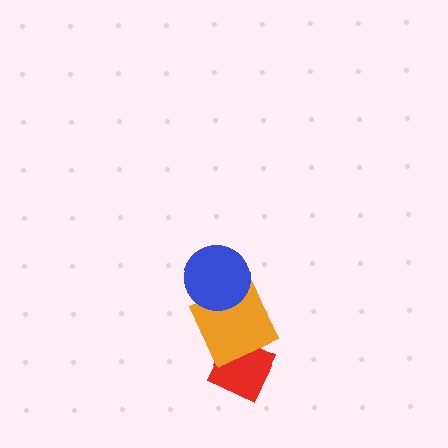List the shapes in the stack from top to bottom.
From top to bottom: the blue circle, the orange square, the red diamond.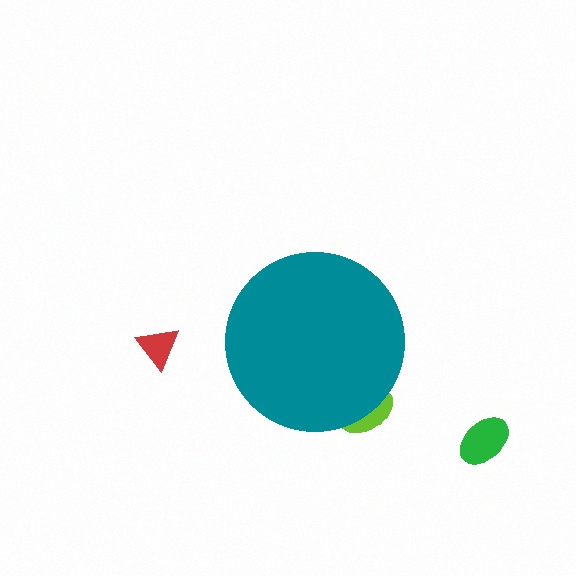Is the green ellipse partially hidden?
No, the green ellipse is fully visible.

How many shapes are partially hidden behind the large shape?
1 shape is partially hidden.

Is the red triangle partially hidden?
No, the red triangle is fully visible.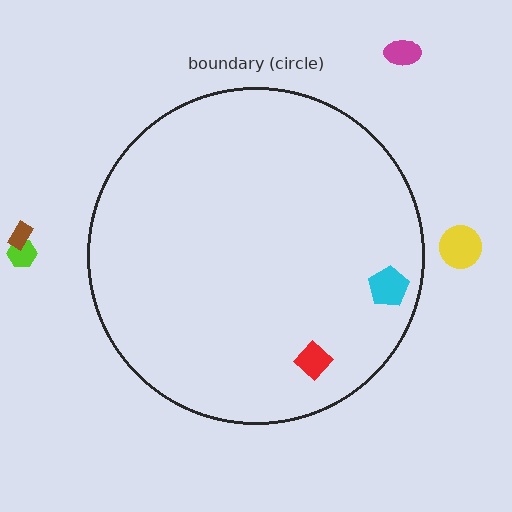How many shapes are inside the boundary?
2 inside, 4 outside.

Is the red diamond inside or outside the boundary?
Inside.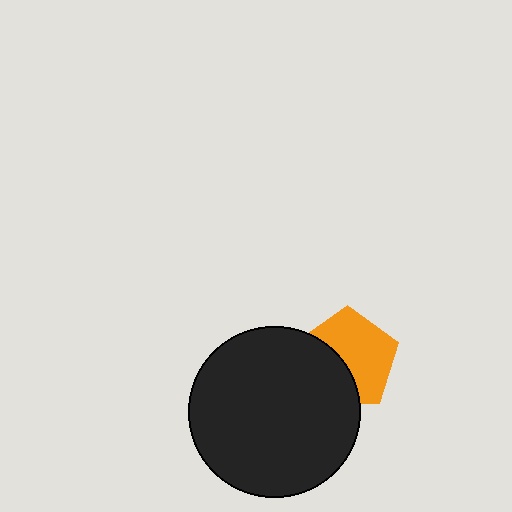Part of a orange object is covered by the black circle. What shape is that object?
It is a pentagon.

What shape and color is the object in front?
The object in front is a black circle.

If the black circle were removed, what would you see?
You would see the complete orange pentagon.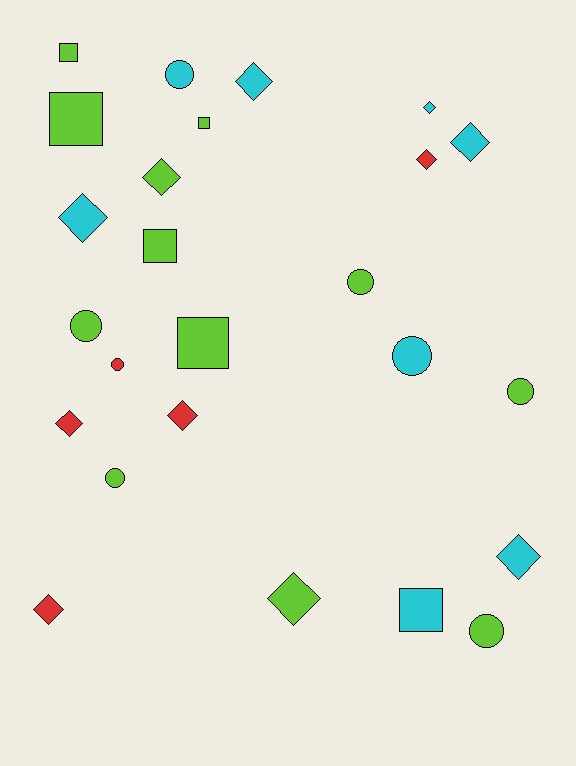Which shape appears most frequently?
Diamond, with 11 objects.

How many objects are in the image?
There are 25 objects.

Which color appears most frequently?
Lime, with 12 objects.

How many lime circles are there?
There are 5 lime circles.